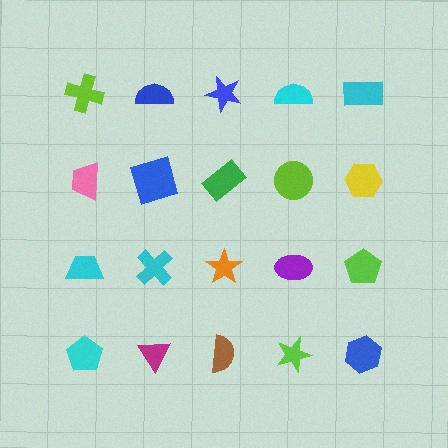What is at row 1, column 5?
A cyan rectangle.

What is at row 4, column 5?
A blue hexagon.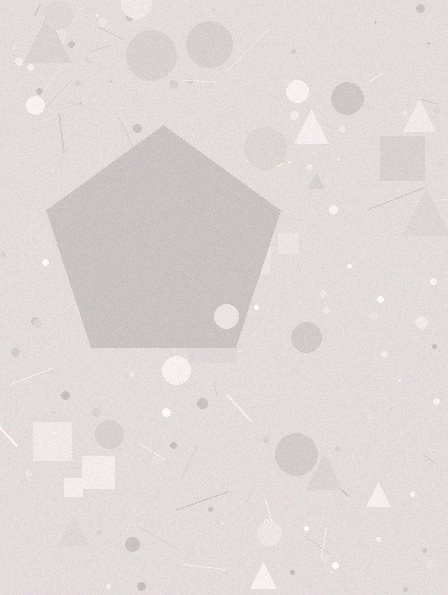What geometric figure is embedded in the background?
A pentagon is embedded in the background.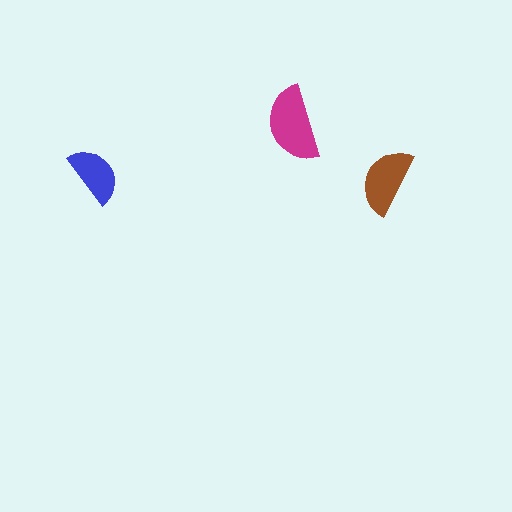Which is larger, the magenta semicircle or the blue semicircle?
The magenta one.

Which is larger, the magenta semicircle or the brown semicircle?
The magenta one.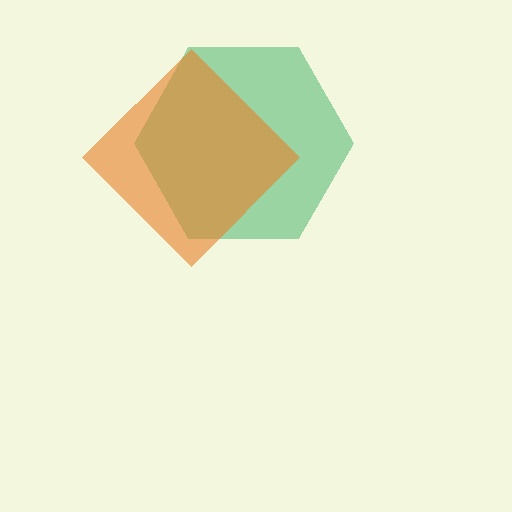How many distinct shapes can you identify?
There are 2 distinct shapes: a green hexagon, an orange diamond.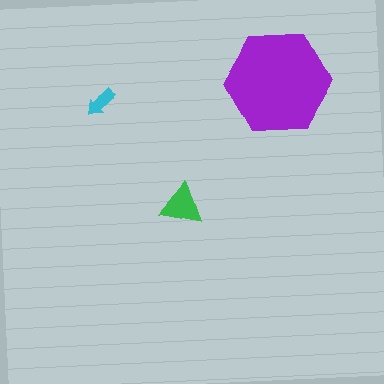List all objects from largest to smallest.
The purple hexagon, the green triangle, the cyan arrow.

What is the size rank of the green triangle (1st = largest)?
2nd.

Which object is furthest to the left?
The cyan arrow is leftmost.